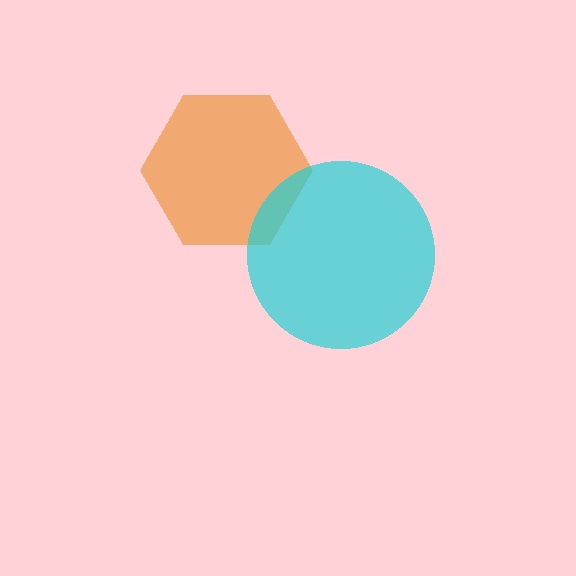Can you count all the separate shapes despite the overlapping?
Yes, there are 2 separate shapes.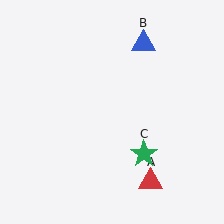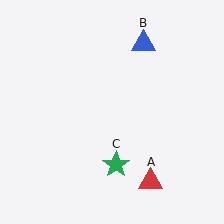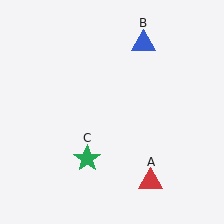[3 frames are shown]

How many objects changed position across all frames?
1 object changed position: green star (object C).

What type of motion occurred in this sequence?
The green star (object C) rotated clockwise around the center of the scene.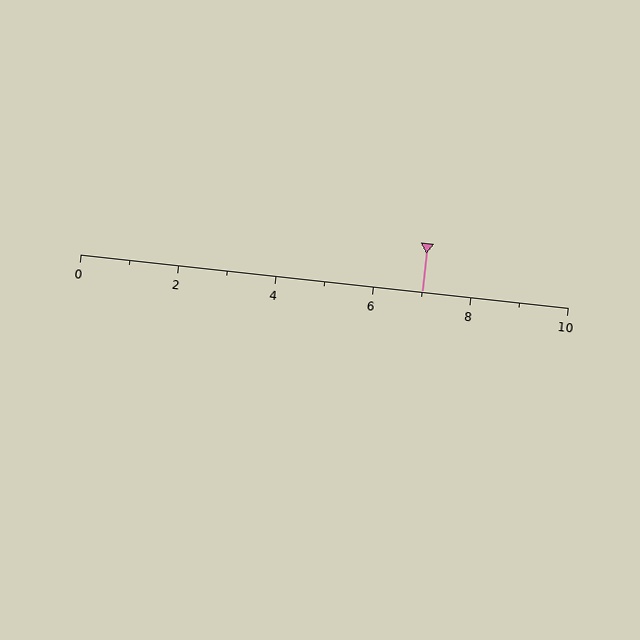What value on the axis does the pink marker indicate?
The marker indicates approximately 7.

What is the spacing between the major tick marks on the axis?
The major ticks are spaced 2 apart.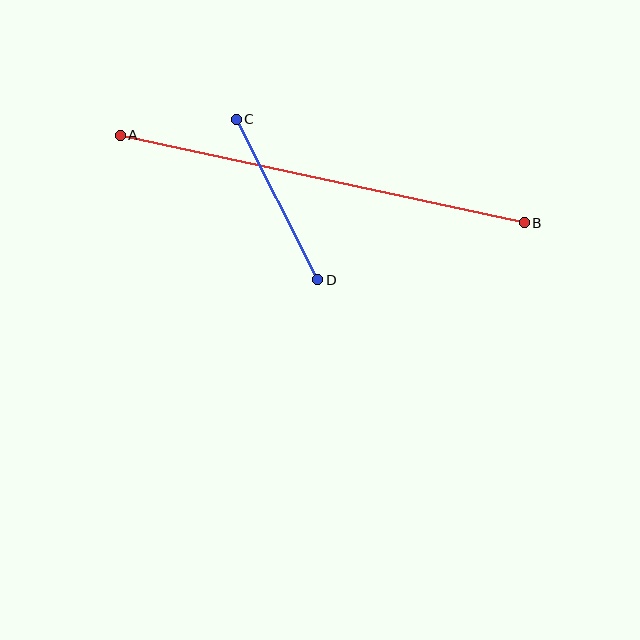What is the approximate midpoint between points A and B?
The midpoint is at approximately (322, 179) pixels.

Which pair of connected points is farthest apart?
Points A and B are farthest apart.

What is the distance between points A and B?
The distance is approximately 413 pixels.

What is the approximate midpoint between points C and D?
The midpoint is at approximately (277, 200) pixels.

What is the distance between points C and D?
The distance is approximately 180 pixels.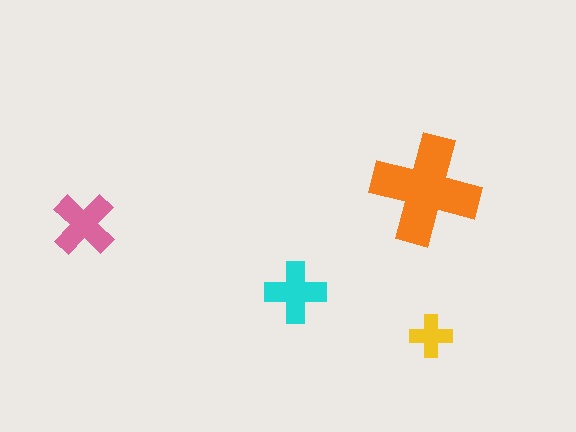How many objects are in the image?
There are 4 objects in the image.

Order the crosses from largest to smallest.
the orange one, the pink one, the cyan one, the yellow one.